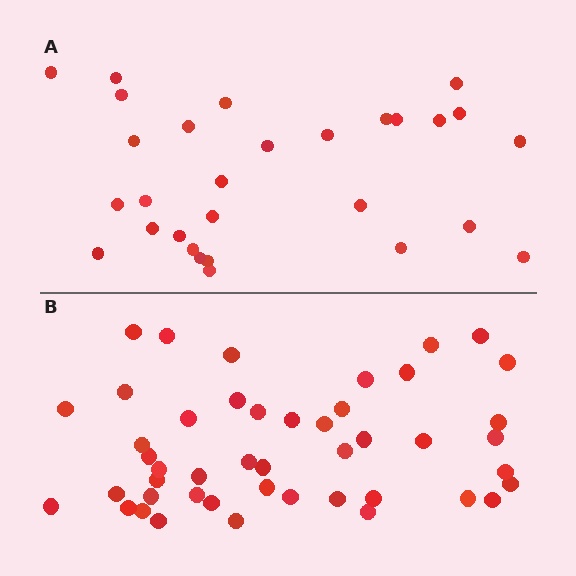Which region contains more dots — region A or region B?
Region B (the bottom region) has more dots.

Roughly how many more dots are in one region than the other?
Region B has approximately 15 more dots than region A.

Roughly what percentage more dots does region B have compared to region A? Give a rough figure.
About 60% more.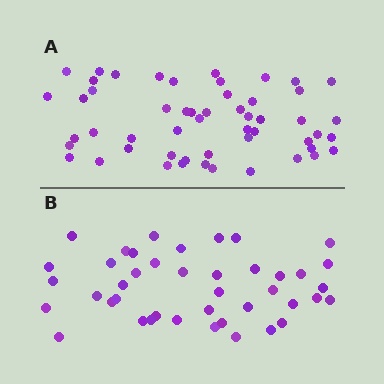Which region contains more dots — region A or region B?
Region A (the top region) has more dots.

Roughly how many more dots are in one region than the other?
Region A has roughly 12 or so more dots than region B.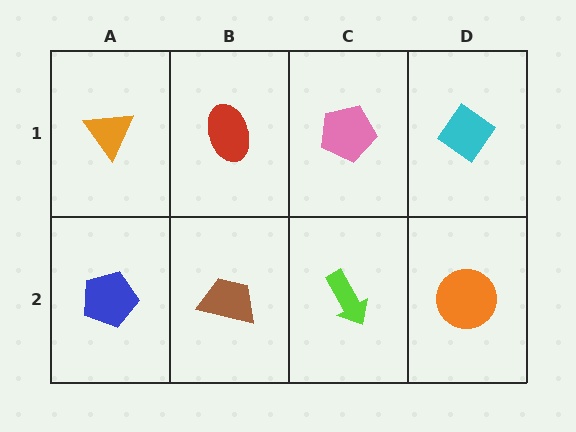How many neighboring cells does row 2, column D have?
2.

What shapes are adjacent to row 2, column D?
A cyan diamond (row 1, column D), a lime arrow (row 2, column C).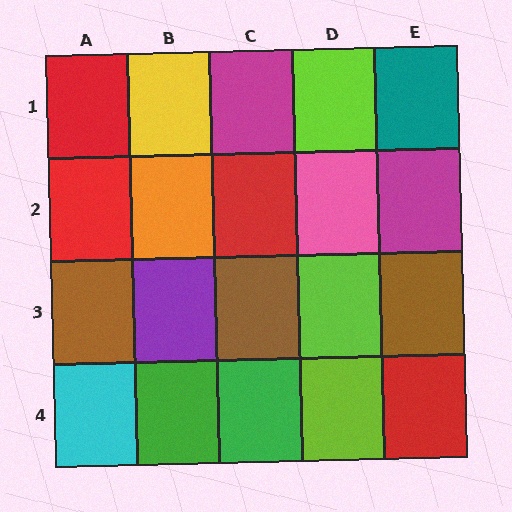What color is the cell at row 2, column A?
Red.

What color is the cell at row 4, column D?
Lime.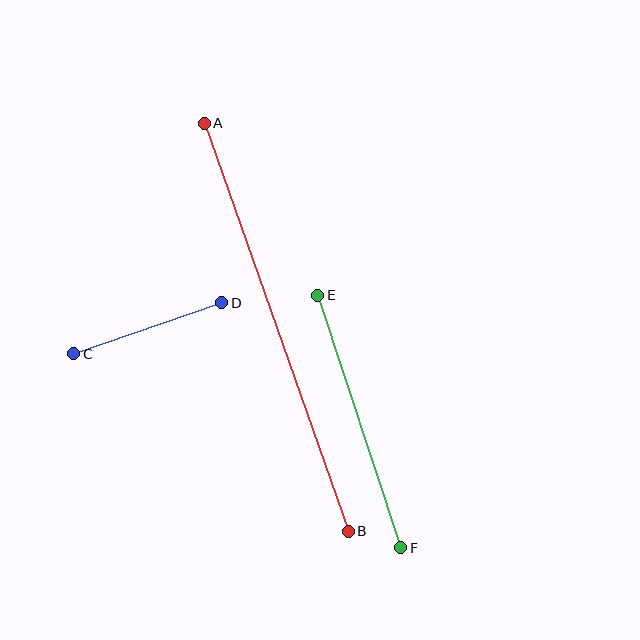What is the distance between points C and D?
The distance is approximately 156 pixels.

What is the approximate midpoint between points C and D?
The midpoint is at approximately (148, 328) pixels.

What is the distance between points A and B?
The distance is approximately 433 pixels.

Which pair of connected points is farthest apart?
Points A and B are farthest apart.